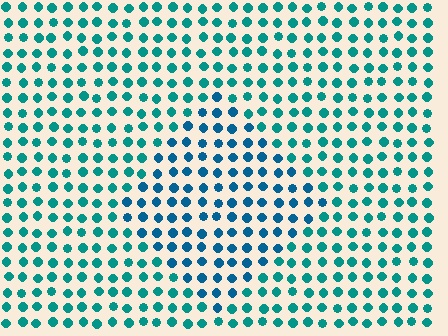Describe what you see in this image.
The image is filled with small teal elements in a uniform arrangement. A diamond-shaped region is visible where the elements are tinted to a slightly different hue, forming a subtle color boundary.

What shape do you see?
I see a diamond.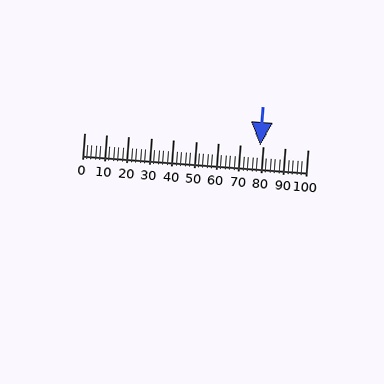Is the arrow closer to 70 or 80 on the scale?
The arrow is closer to 80.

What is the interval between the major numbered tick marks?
The major tick marks are spaced 10 units apart.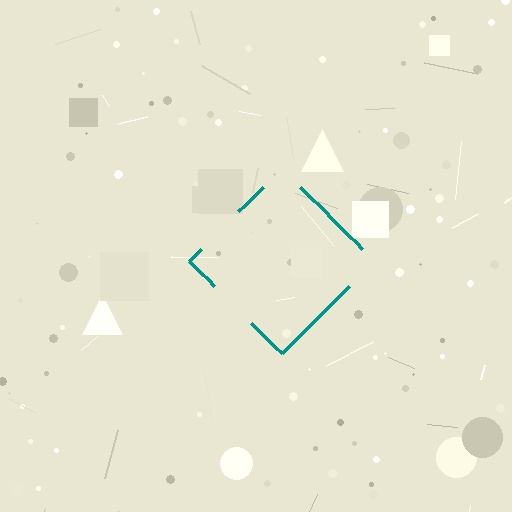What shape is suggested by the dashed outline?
The dashed outline suggests a diamond.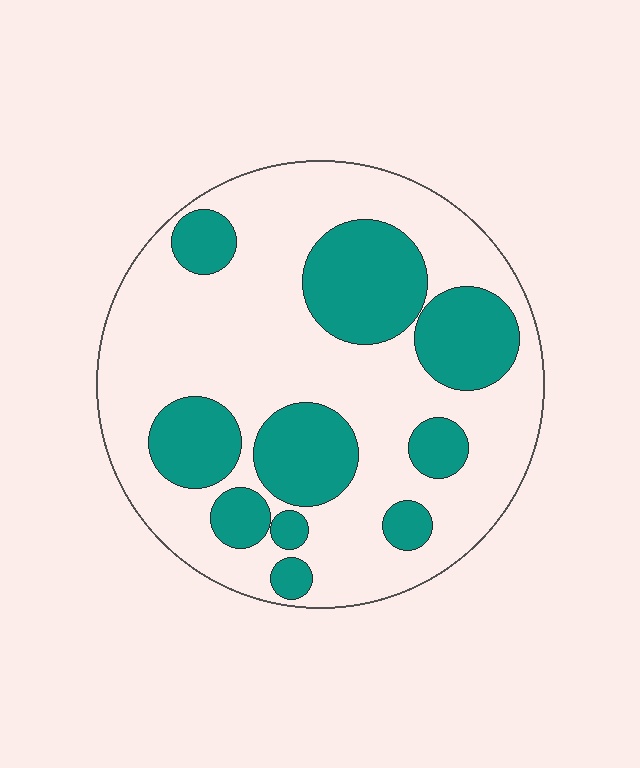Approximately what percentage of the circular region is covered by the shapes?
Approximately 30%.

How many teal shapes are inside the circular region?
10.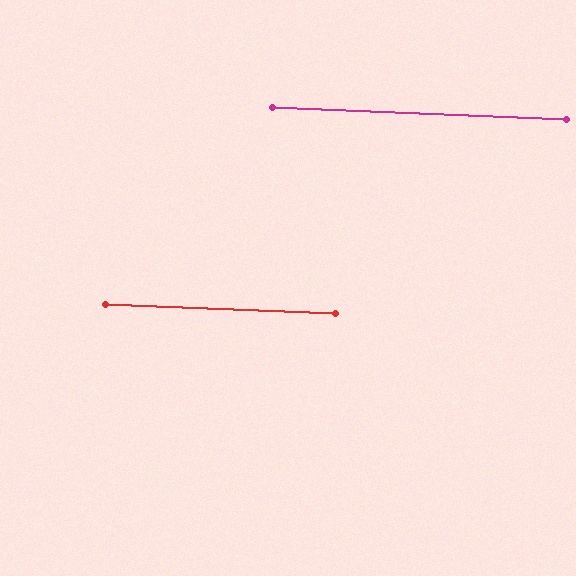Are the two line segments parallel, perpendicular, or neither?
Parallel — their directions differ by only 0.0°.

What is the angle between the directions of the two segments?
Approximately 0 degrees.